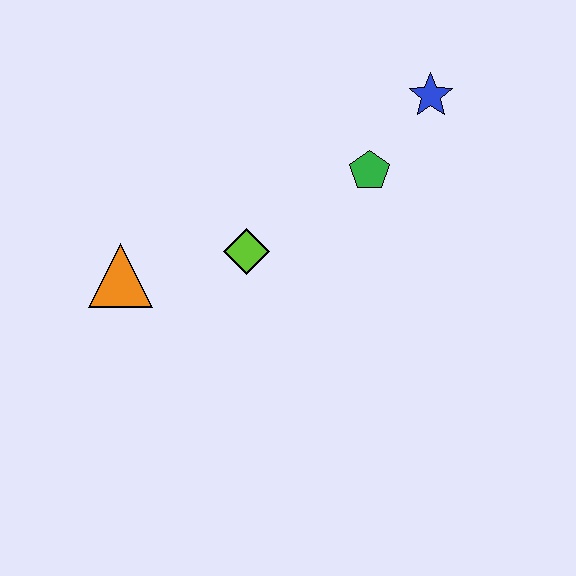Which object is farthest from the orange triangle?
The blue star is farthest from the orange triangle.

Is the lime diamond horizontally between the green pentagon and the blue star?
No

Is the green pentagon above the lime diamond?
Yes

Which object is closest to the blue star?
The green pentagon is closest to the blue star.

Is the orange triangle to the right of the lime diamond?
No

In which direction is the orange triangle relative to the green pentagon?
The orange triangle is to the left of the green pentagon.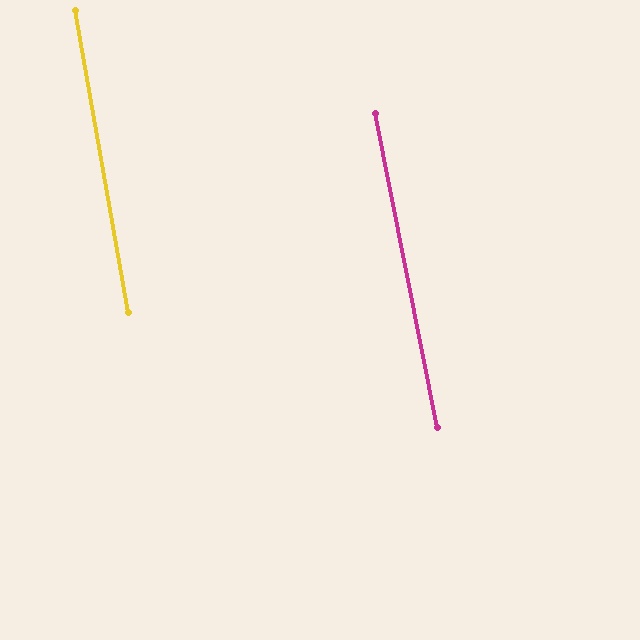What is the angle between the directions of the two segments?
Approximately 1 degree.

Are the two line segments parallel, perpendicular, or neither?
Parallel — their directions differ by only 1.3°.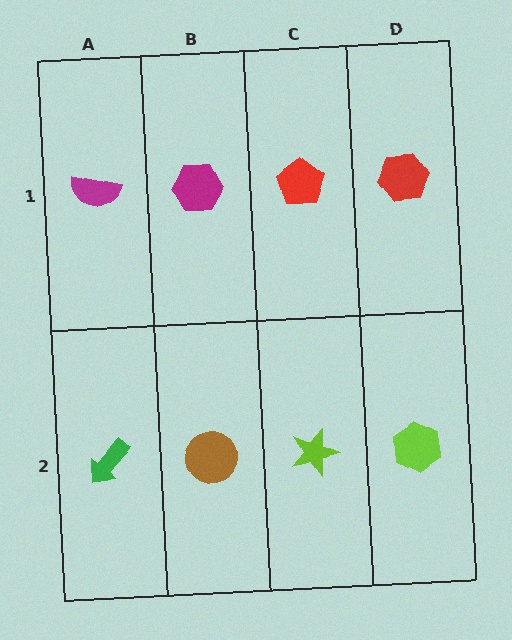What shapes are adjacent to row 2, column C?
A red pentagon (row 1, column C), a brown circle (row 2, column B), a lime hexagon (row 2, column D).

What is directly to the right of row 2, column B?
A lime star.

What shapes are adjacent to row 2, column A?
A magenta semicircle (row 1, column A), a brown circle (row 2, column B).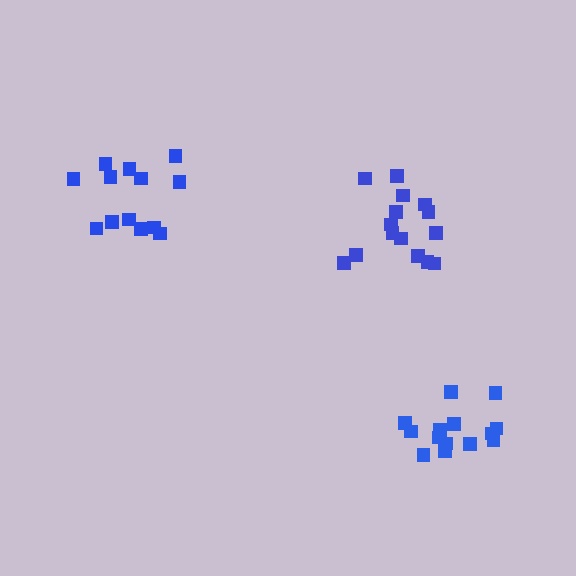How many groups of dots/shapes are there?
There are 3 groups.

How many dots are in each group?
Group 1: 14 dots, Group 2: 13 dots, Group 3: 15 dots (42 total).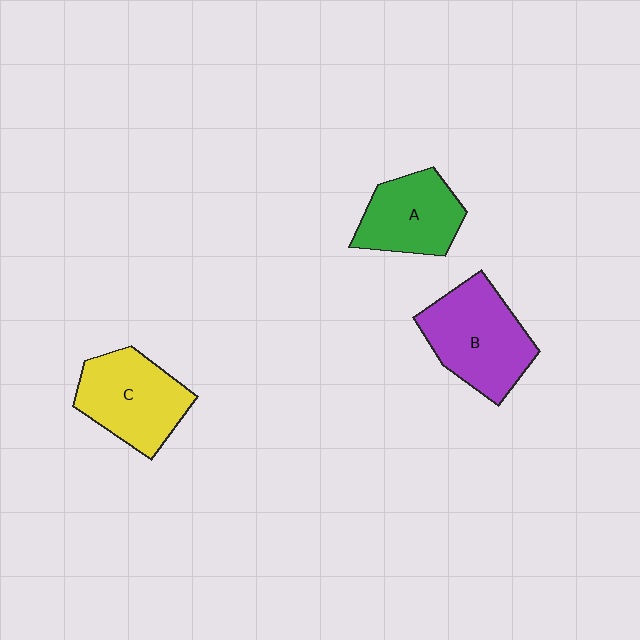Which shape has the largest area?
Shape B (purple).